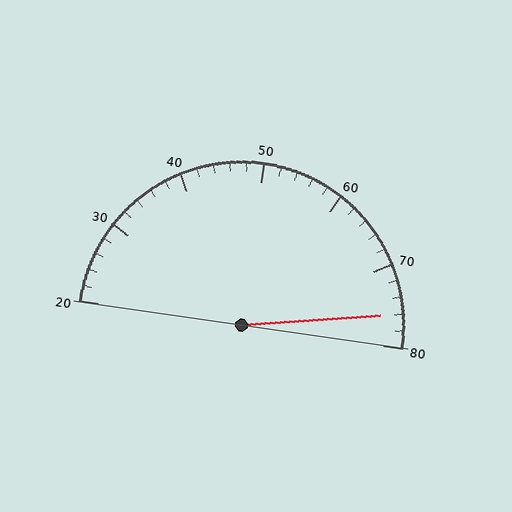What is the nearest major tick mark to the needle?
The nearest major tick mark is 80.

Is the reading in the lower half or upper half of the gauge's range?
The reading is in the upper half of the range (20 to 80).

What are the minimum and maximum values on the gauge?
The gauge ranges from 20 to 80.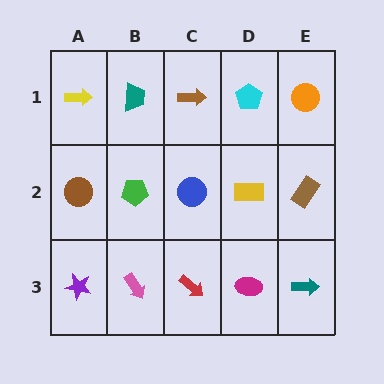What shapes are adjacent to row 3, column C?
A blue circle (row 2, column C), a pink arrow (row 3, column B), a magenta ellipse (row 3, column D).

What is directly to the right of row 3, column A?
A pink arrow.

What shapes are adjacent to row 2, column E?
An orange circle (row 1, column E), a teal arrow (row 3, column E), a yellow rectangle (row 2, column D).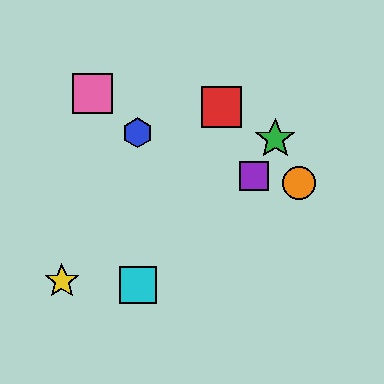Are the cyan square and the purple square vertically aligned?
No, the cyan square is at x≈138 and the purple square is at x≈254.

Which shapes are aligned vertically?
The blue hexagon, the cyan square are aligned vertically.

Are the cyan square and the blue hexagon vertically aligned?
Yes, both are at x≈138.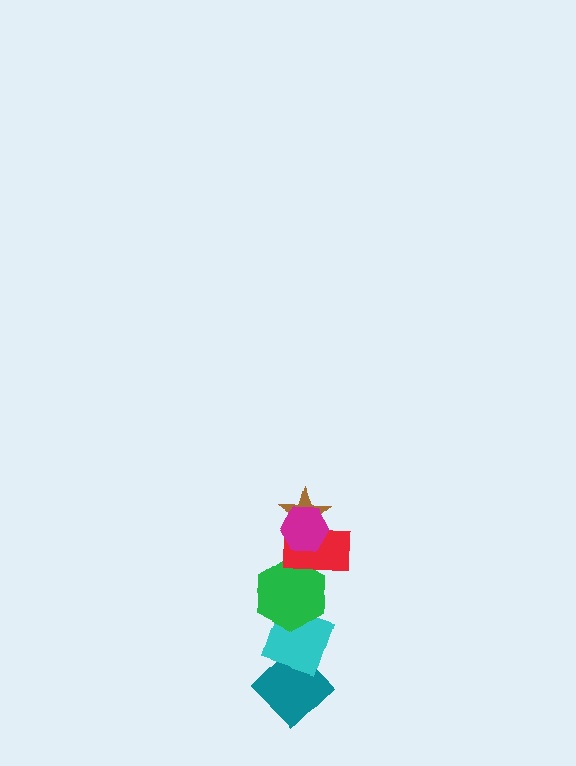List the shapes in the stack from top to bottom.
From top to bottom: the magenta hexagon, the brown star, the red rectangle, the green hexagon, the cyan diamond, the teal diamond.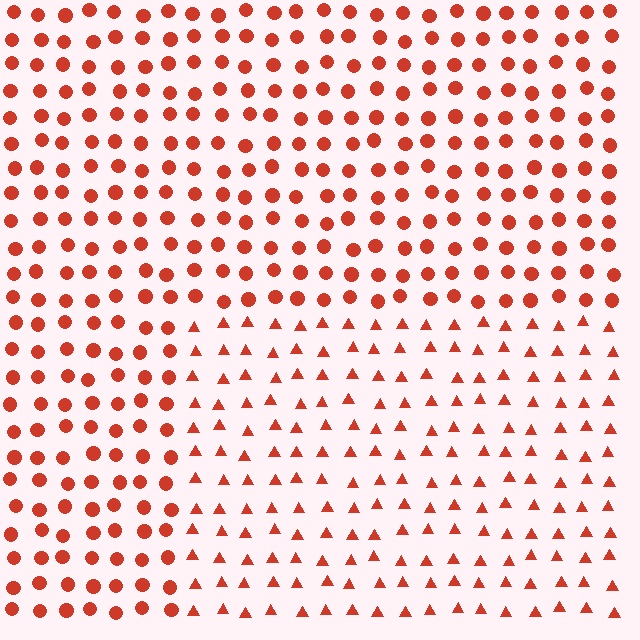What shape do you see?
I see a rectangle.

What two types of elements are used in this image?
The image uses triangles inside the rectangle region and circles outside it.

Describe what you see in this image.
The image is filled with small red elements arranged in a uniform grid. A rectangle-shaped region contains triangles, while the surrounding area contains circles. The boundary is defined purely by the change in element shape.